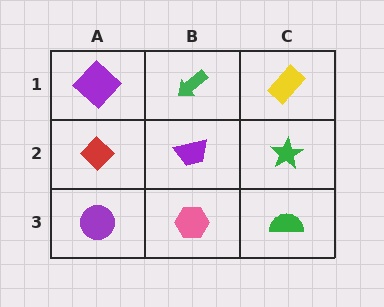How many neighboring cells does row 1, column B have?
3.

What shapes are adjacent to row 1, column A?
A red diamond (row 2, column A), a green arrow (row 1, column B).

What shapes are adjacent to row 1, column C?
A green star (row 2, column C), a green arrow (row 1, column B).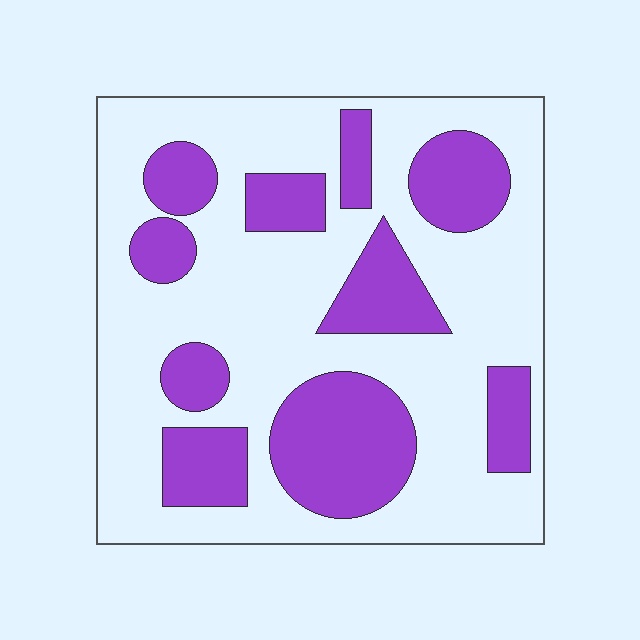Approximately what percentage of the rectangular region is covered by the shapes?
Approximately 30%.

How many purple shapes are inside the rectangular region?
10.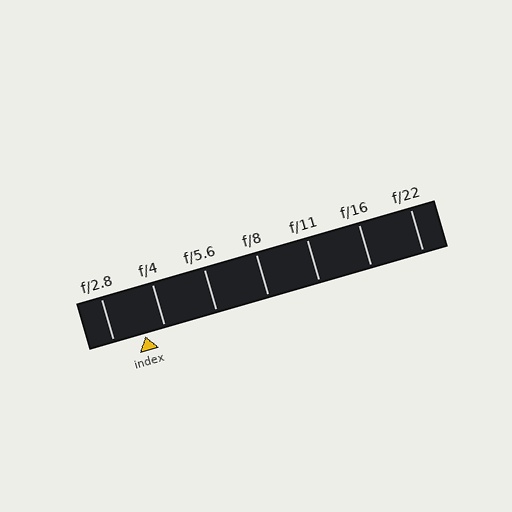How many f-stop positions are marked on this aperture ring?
There are 7 f-stop positions marked.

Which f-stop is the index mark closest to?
The index mark is closest to f/4.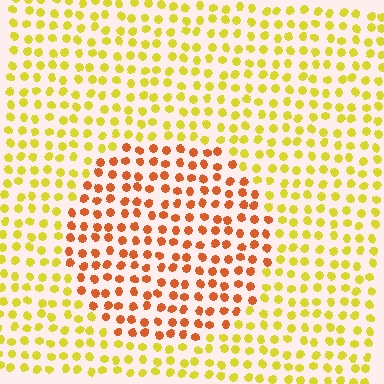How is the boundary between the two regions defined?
The boundary is defined purely by a slight shift in hue (about 42 degrees). Spacing, size, and orientation are identical on both sides.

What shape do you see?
I see a circle.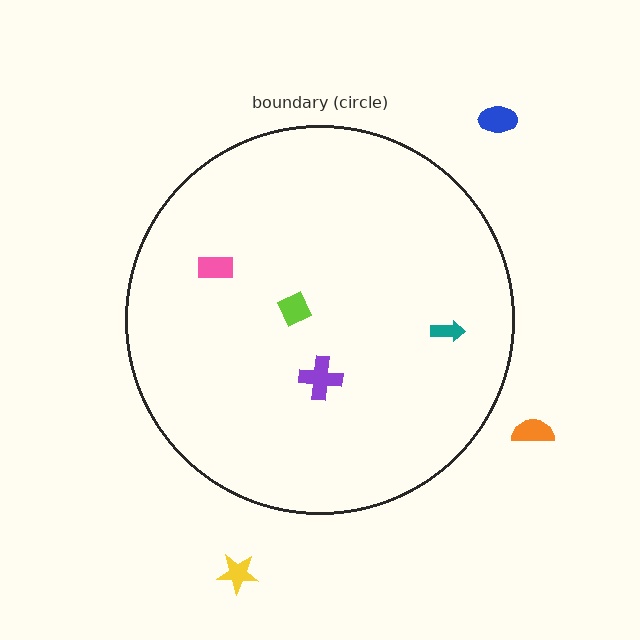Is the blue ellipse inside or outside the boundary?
Outside.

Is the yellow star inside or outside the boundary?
Outside.